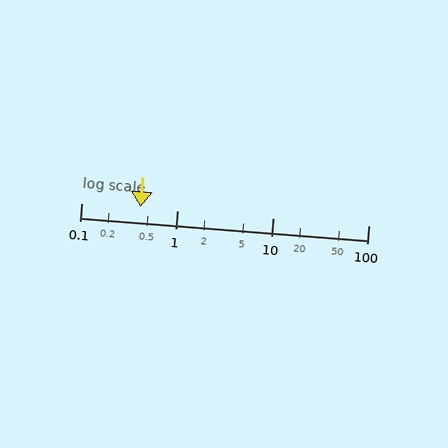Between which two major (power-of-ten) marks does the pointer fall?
The pointer is between 0.1 and 1.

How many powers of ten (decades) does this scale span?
The scale spans 3 decades, from 0.1 to 100.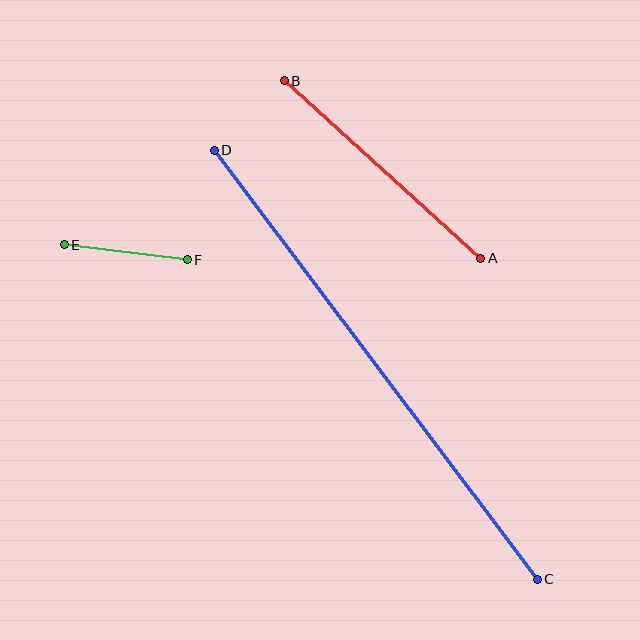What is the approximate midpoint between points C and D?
The midpoint is at approximately (376, 365) pixels.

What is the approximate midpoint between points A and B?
The midpoint is at approximately (382, 169) pixels.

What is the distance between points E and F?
The distance is approximately 124 pixels.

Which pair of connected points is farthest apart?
Points C and D are farthest apart.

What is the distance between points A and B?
The distance is approximately 265 pixels.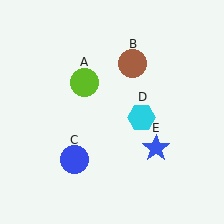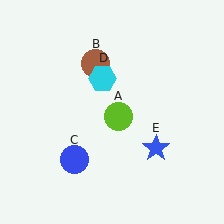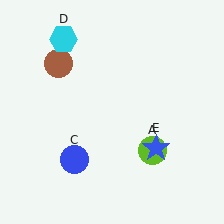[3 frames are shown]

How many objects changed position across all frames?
3 objects changed position: lime circle (object A), brown circle (object B), cyan hexagon (object D).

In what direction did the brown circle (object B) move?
The brown circle (object B) moved left.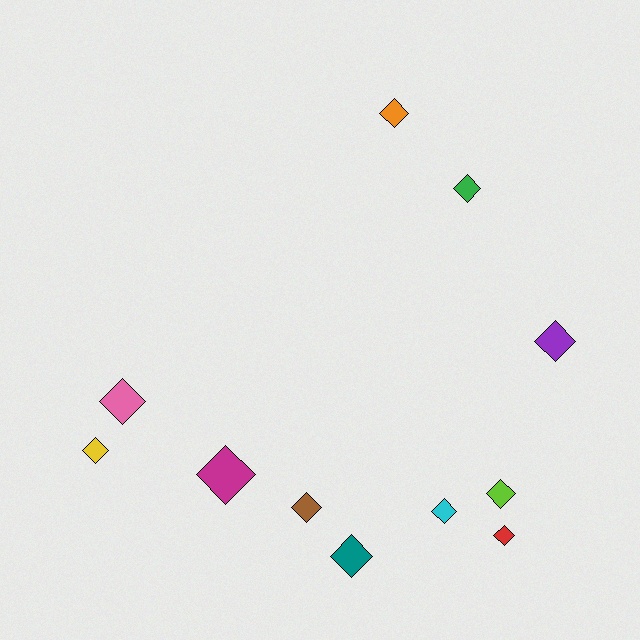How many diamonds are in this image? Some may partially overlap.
There are 11 diamonds.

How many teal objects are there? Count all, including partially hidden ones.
There is 1 teal object.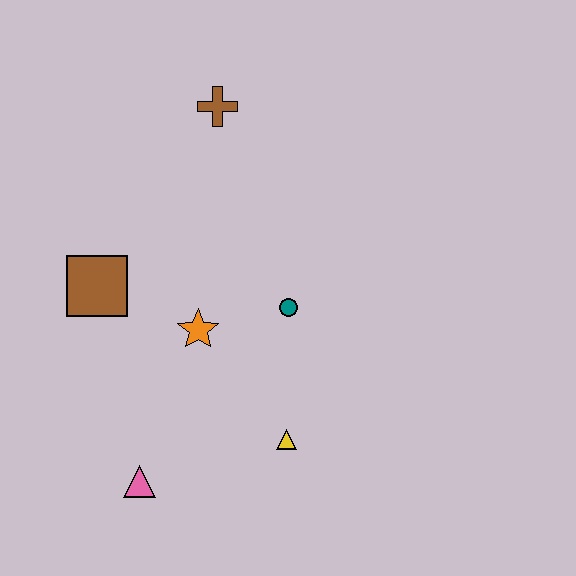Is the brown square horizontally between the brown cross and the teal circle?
No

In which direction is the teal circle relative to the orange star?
The teal circle is to the right of the orange star.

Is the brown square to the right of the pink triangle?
No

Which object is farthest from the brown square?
The yellow triangle is farthest from the brown square.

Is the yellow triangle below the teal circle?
Yes